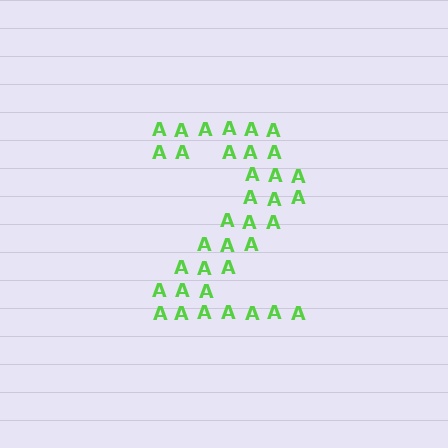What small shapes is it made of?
It is made of small letter A's.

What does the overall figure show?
The overall figure shows the digit 2.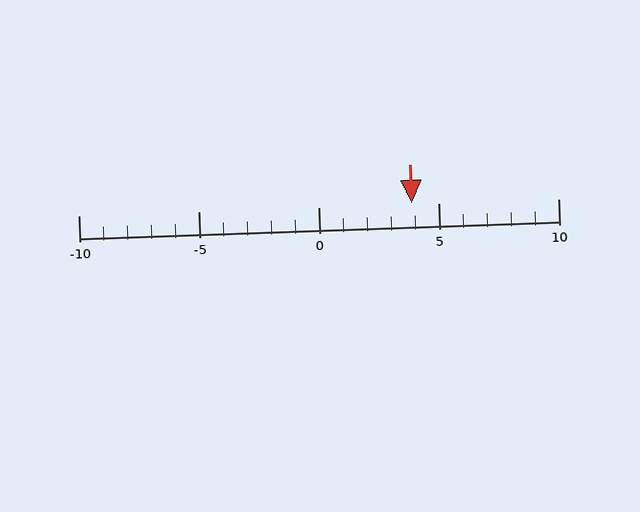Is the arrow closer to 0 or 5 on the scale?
The arrow is closer to 5.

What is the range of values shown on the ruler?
The ruler shows values from -10 to 10.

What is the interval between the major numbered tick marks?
The major tick marks are spaced 5 units apart.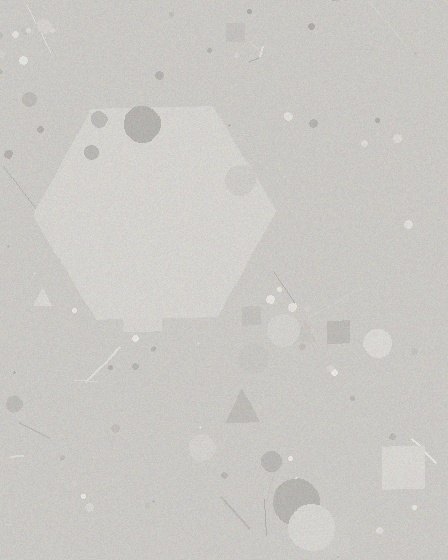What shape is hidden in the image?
A hexagon is hidden in the image.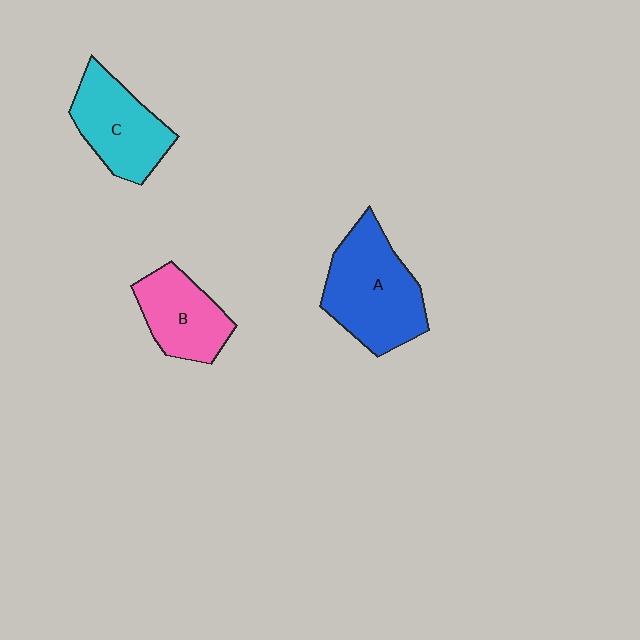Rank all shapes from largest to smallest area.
From largest to smallest: A (blue), C (cyan), B (pink).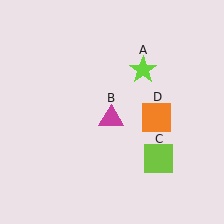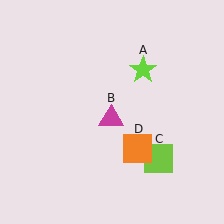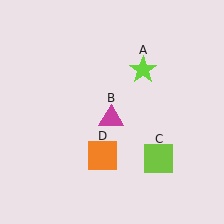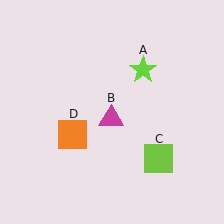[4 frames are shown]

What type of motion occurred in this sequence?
The orange square (object D) rotated clockwise around the center of the scene.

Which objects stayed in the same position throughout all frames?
Lime star (object A) and magenta triangle (object B) and lime square (object C) remained stationary.